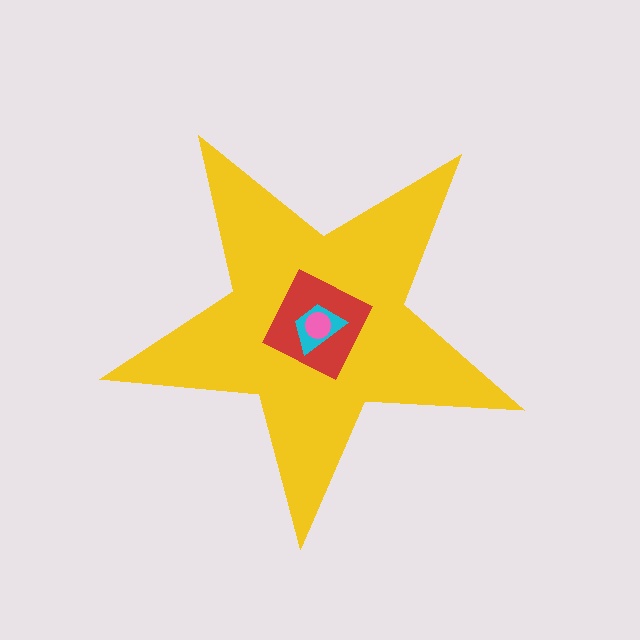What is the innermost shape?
The pink circle.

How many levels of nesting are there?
4.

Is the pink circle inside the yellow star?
Yes.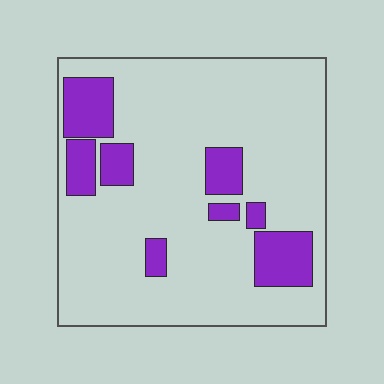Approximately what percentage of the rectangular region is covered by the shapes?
Approximately 20%.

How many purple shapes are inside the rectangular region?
8.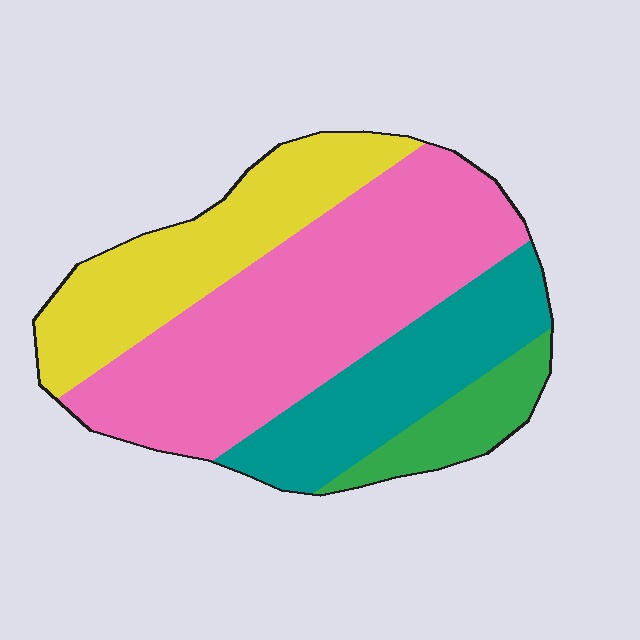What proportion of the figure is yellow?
Yellow covers 24% of the figure.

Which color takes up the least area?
Green, at roughly 10%.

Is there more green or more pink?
Pink.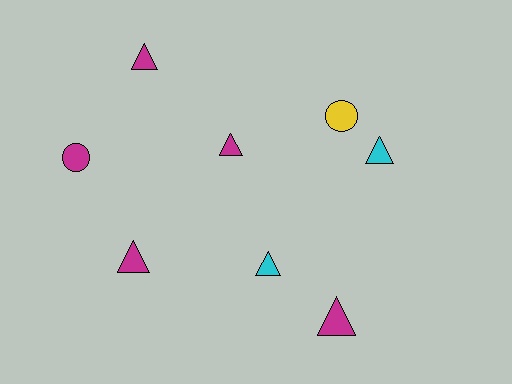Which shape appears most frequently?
Triangle, with 6 objects.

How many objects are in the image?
There are 8 objects.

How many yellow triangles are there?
There are no yellow triangles.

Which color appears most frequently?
Magenta, with 5 objects.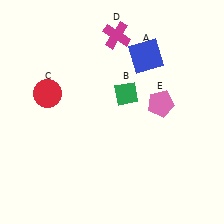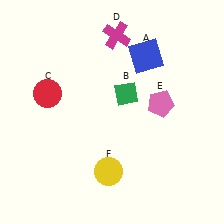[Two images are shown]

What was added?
A yellow circle (F) was added in Image 2.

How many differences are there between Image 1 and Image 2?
There is 1 difference between the two images.